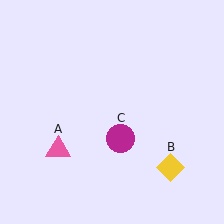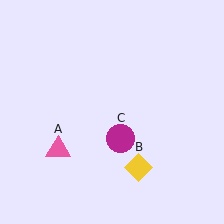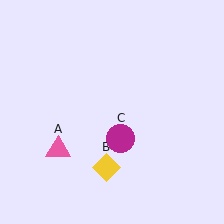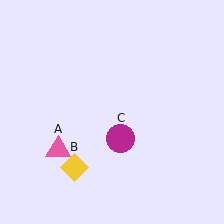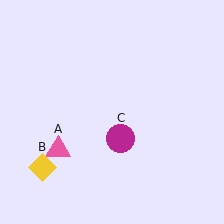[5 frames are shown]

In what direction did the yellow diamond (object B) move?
The yellow diamond (object B) moved left.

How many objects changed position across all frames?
1 object changed position: yellow diamond (object B).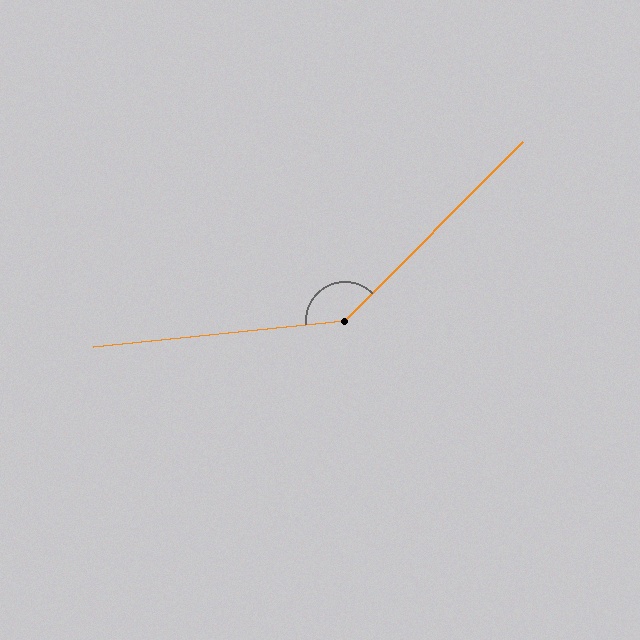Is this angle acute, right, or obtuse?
It is obtuse.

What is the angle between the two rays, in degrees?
Approximately 141 degrees.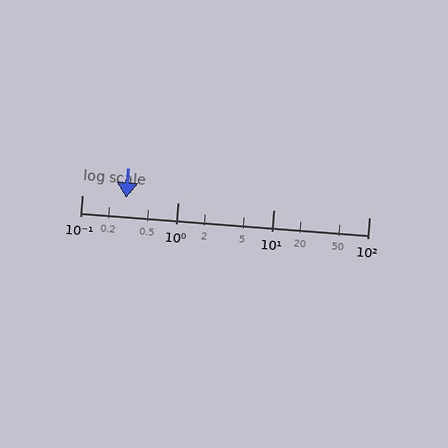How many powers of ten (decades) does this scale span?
The scale spans 3 decades, from 0.1 to 100.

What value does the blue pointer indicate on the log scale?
The pointer indicates approximately 0.29.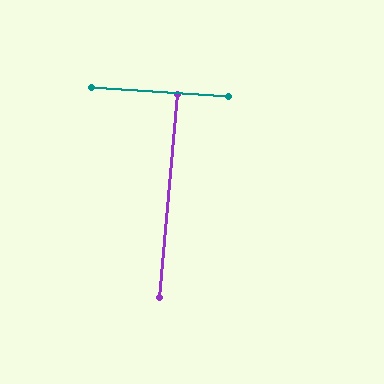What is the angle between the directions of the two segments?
Approximately 89 degrees.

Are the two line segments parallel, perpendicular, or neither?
Perpendicular — they meet at approximately 89°.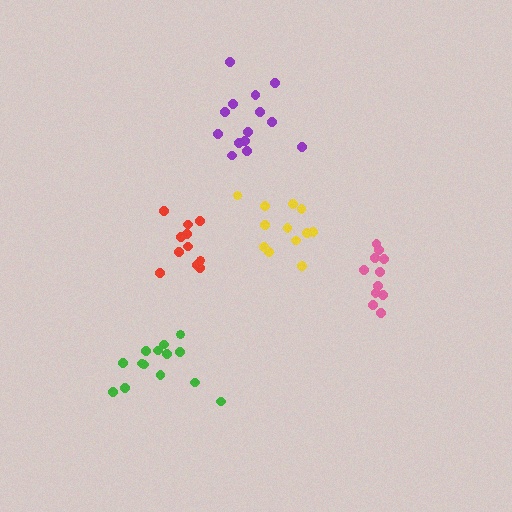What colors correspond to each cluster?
The clusters are colored: red, purple, yellow, green, pink.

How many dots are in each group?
Group 1: 11 dots, Group 2: 14 dots, Group 3: 12 dots, Group 4: 14 dots, Group 5: 11 dots (62 total).